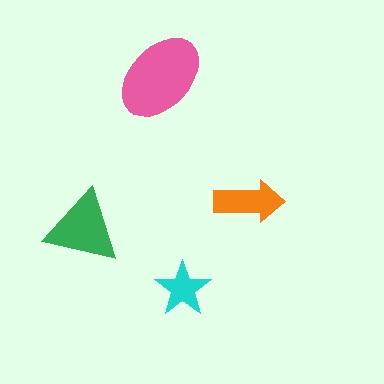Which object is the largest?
The pink ellipse.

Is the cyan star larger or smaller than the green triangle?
Smaller.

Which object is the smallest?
The cyan star.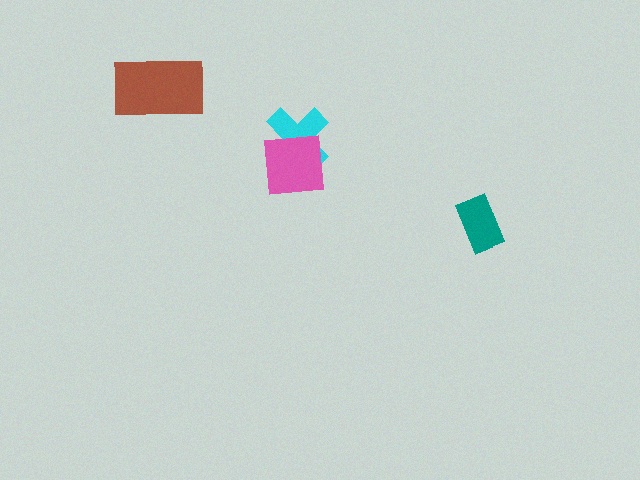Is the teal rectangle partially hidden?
No, no other shape covers it.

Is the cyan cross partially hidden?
Yes, it is partially covered by another shape.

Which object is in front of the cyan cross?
The pink square is in front of the cyan cross.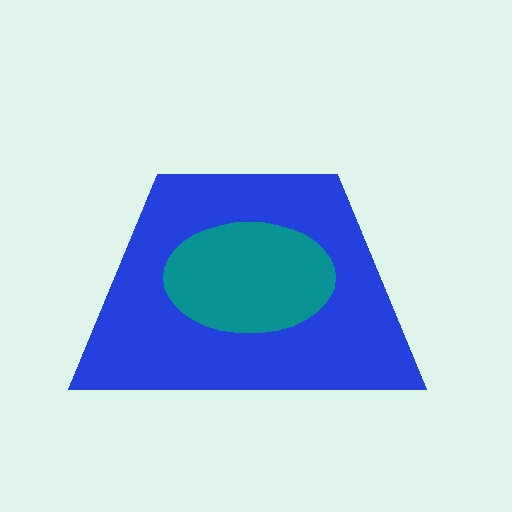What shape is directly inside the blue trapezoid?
The teal ellipse.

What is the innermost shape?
The teal ellipse.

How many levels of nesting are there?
2.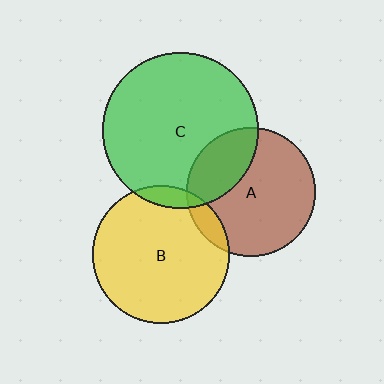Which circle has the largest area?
Circle C (green).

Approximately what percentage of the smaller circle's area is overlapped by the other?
Approximately 5%.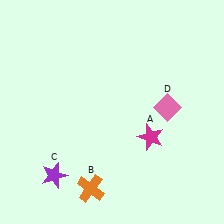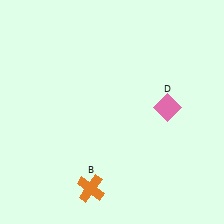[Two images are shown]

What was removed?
The magenta star (A), the purple star (C) were removed in Image 2.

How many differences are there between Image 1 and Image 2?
There are 2 differences between the two images.